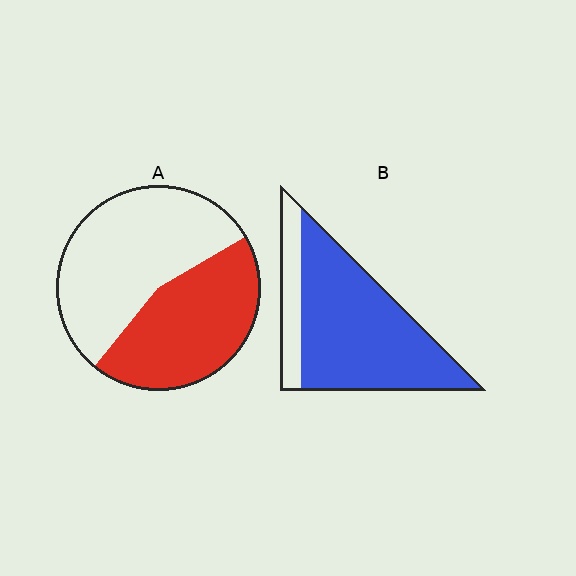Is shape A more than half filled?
No.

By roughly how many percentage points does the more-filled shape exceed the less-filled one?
By roughly 35 percentage points (B over A).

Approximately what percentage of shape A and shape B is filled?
A is approximately 45% and B is approximately 80%.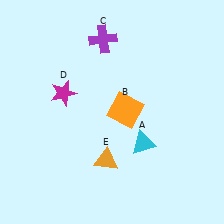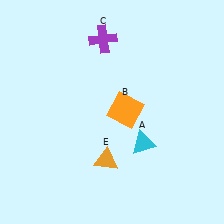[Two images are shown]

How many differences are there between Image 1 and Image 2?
There is 1 difference between the two images.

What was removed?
The magenta star (D) was removed in Image 2.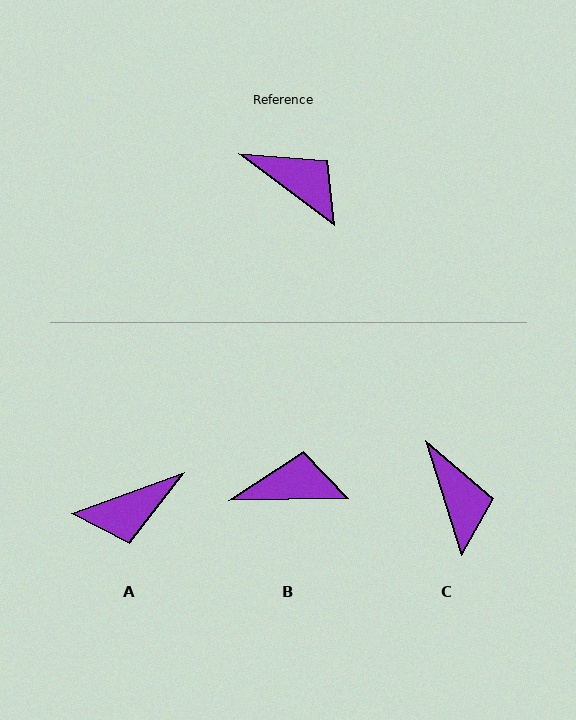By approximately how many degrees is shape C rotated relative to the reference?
Approximately 35 degrees clockwise.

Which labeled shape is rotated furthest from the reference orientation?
A, about 123 degrees away.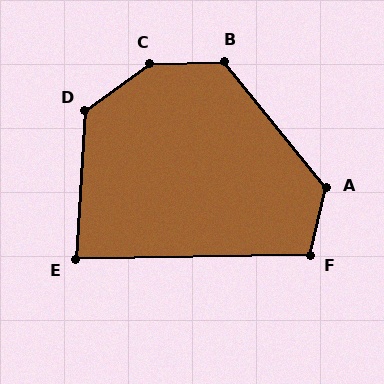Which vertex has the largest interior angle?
C, at approximately 146 degrees.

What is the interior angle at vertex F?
Approximately 104 degrees (obtuse).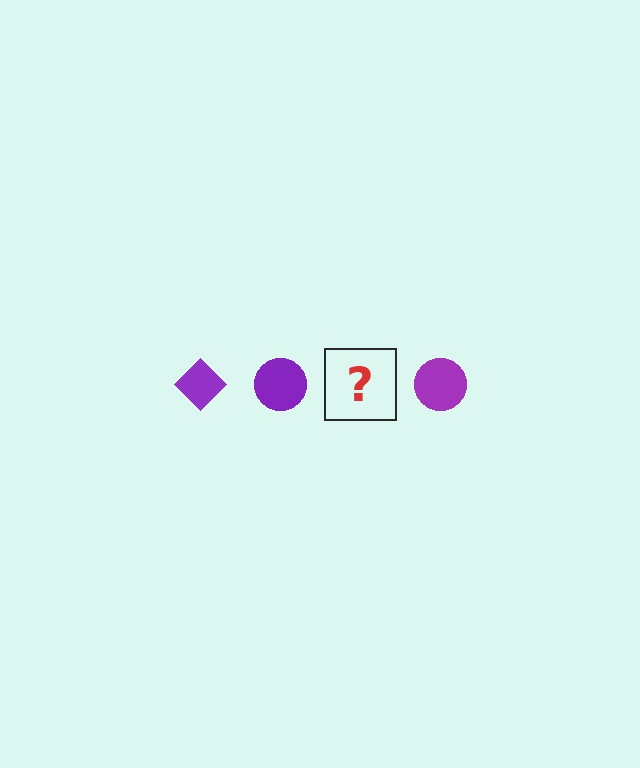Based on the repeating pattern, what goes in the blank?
The blank should be a purple diamond.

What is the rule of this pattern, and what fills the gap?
The rule is that the pattern cycles through diamond, circle shapes in purple. The gap should be filled with a purple diamond.